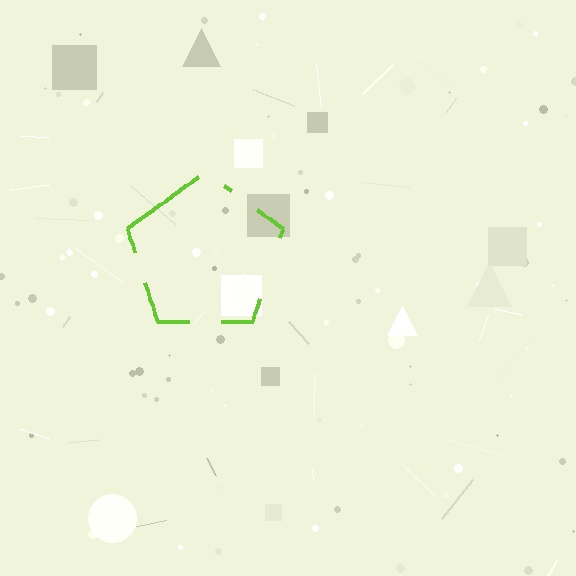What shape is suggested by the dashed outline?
The dashed outline suggests a pentagon.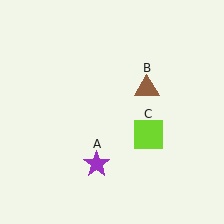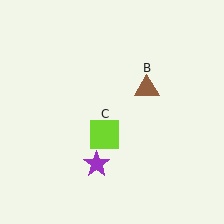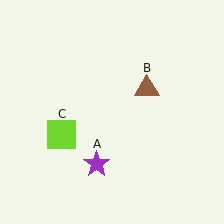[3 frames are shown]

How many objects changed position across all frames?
1 object changed position: lime square (object C).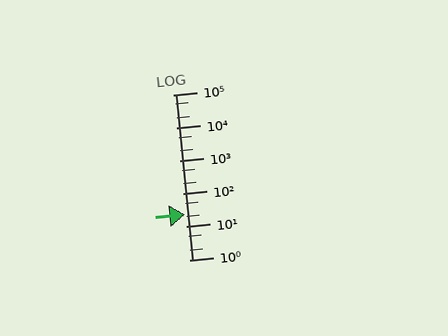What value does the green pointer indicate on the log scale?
The pointer indicates approximately 24.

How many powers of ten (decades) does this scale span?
The scale spans 5 decades, from 1 to 100000.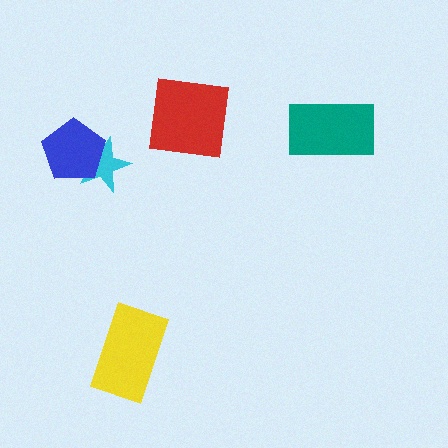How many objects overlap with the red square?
0 objects overlap with the red square.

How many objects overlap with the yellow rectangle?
0 objects overlap with the yellow rectangle.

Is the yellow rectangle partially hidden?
No, no other shape covers it.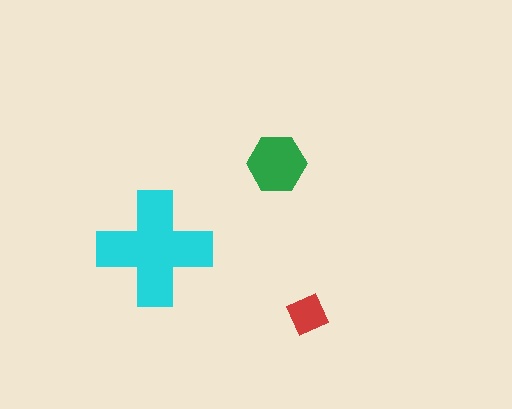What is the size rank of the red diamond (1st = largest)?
3rd.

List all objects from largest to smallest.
The cyan cross, the green hexagon, the red diamond.